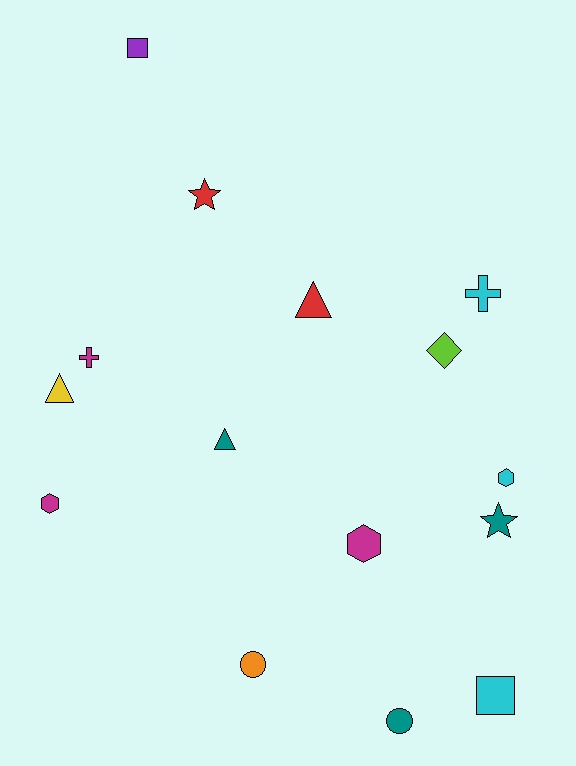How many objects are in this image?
There are 15 objects.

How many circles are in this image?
There are 2 circles.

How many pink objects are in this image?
There are no pink objects.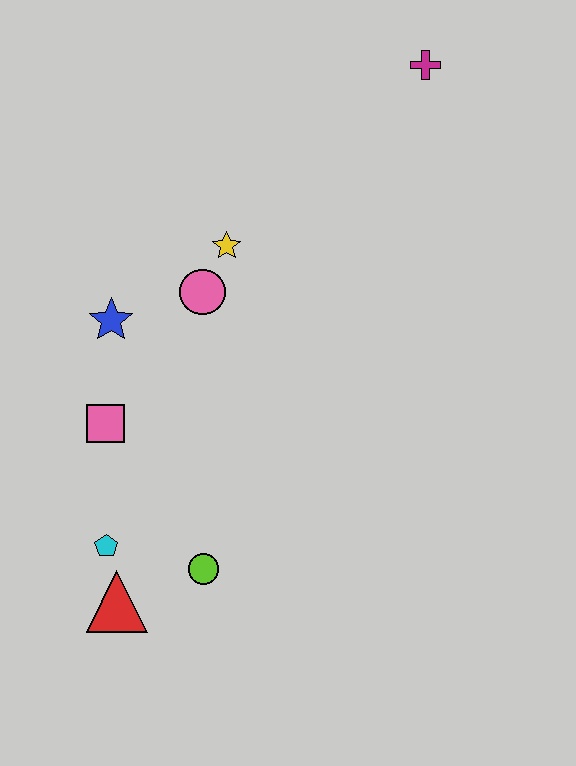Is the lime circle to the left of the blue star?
No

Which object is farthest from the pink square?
The magenta cross is farthest from the pink square.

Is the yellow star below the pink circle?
No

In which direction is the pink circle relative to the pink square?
The pink circle is above the pink square.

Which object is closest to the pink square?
The blue star is closest to the pink square.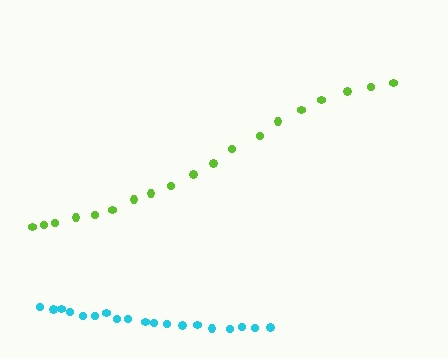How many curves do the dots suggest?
There are 2 distinct paths.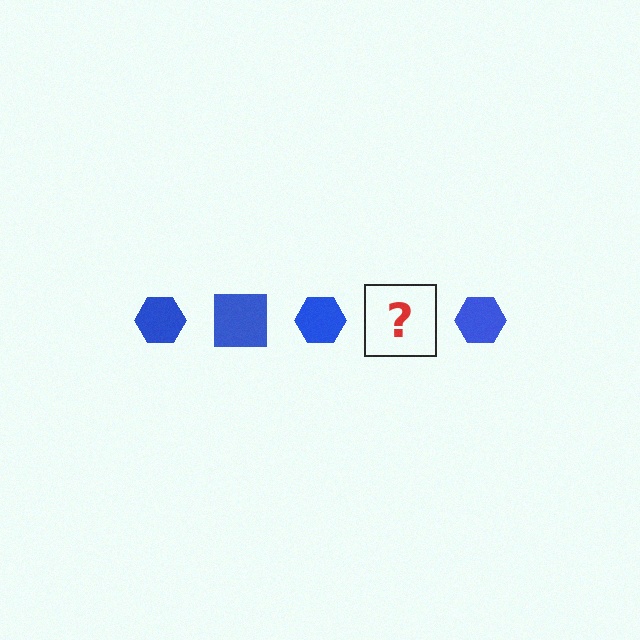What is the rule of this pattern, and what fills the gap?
The rule is that the pattern cycles through hexagon, square shapes in blue. The gap should be filled with a blue square.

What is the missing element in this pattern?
The missing element is a blue square.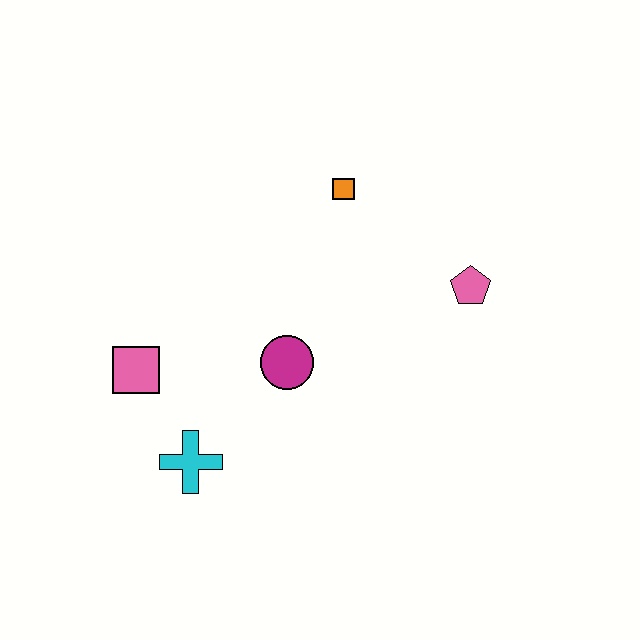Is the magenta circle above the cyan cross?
Yes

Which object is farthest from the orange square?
The cyan cross is farthest from the orange square.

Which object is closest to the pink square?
The cyan cross is closest to the pink square.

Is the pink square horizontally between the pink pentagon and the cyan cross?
No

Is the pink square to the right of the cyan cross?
No